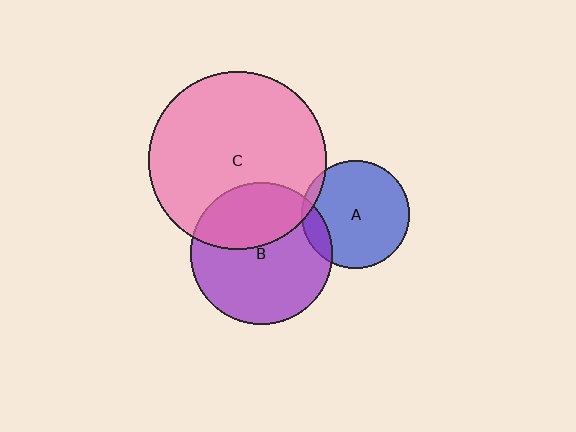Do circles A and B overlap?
Yes.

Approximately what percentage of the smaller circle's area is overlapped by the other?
Approximately 10%.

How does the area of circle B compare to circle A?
Approximately 1.7 times.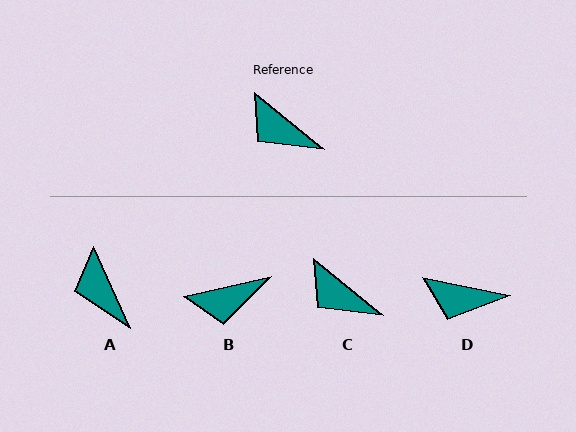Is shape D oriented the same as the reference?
No, it is off by about 27 degrees.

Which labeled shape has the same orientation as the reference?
C.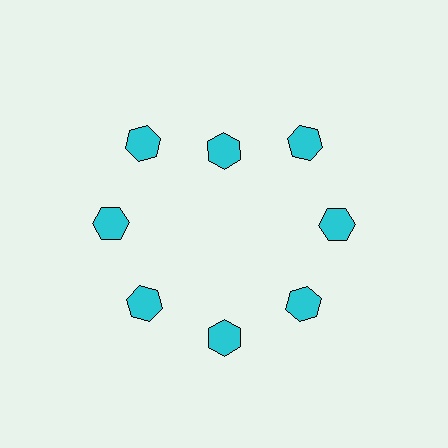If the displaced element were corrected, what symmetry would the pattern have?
It would have 8-fold rotational symmetry — the pattern would map onto itself every 45 degrees.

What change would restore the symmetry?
The symmetry would be restored by moving it outward, back onto the ring so that all 8 hexagons sit at equal angles and equal distance from the center.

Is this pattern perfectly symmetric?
No. The 8 cyan hexagons are arranged in a ring, but one element near the 12 o'clock position is pulled inward toward the center, breaking the 8-fold rotational symmetry.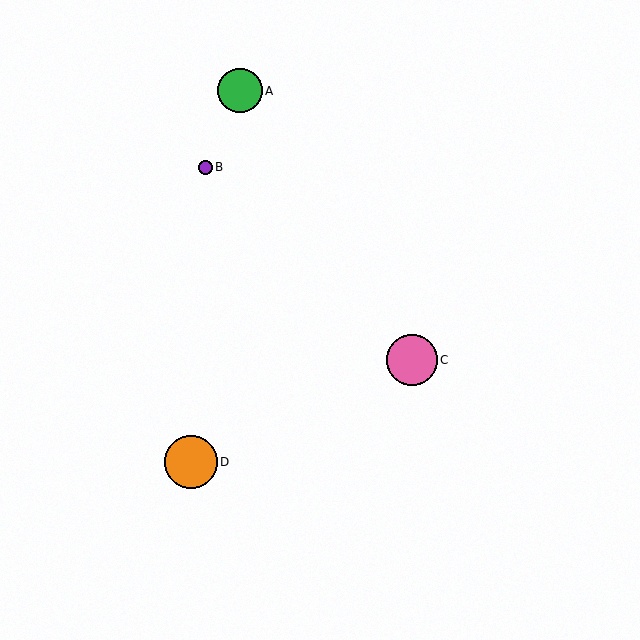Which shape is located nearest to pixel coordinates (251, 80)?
The green circle (labeled A) at (240, 91) is nearest to that location.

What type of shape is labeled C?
Shape C is a pink circle.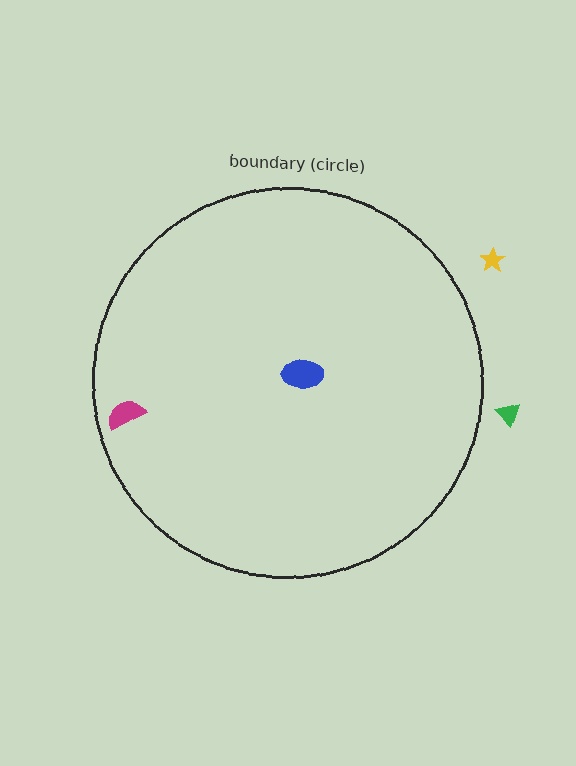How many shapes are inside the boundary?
2 inside, 2 outside.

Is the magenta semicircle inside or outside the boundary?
Inside.